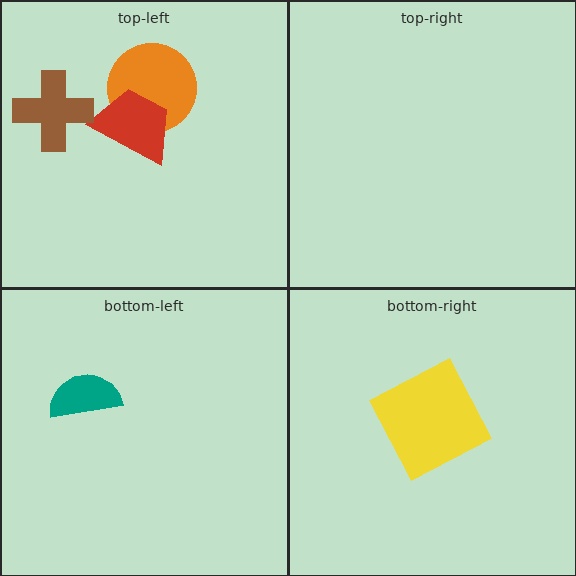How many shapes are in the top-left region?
3.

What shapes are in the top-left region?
The orange circle, the red trapezoid, the brown cross.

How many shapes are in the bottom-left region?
1.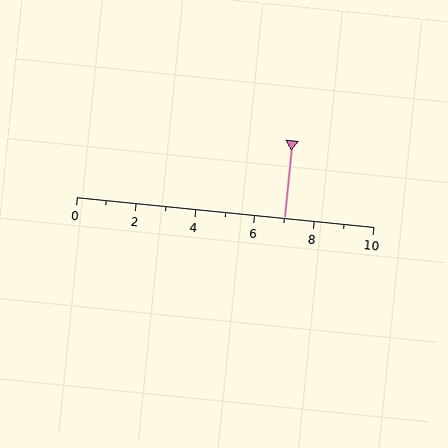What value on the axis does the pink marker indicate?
The marker indicates approximately 7.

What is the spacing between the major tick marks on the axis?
The major ticks are spaced 2 apart.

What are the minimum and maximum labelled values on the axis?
The axis runs from 0 to 10.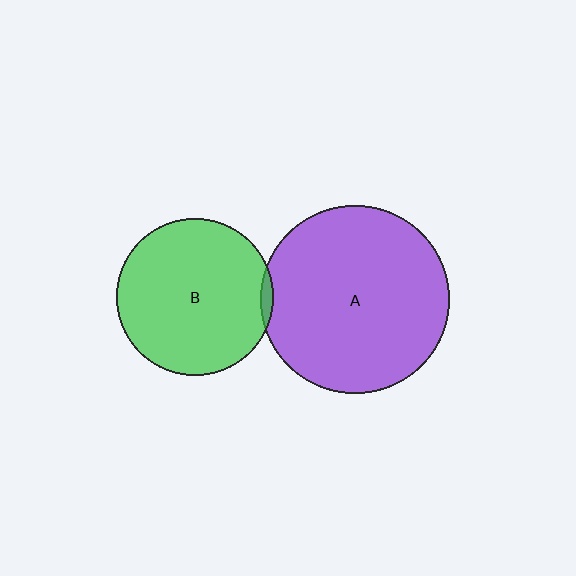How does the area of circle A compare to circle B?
Approximately 1.4 times.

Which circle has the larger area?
Circle A (purple).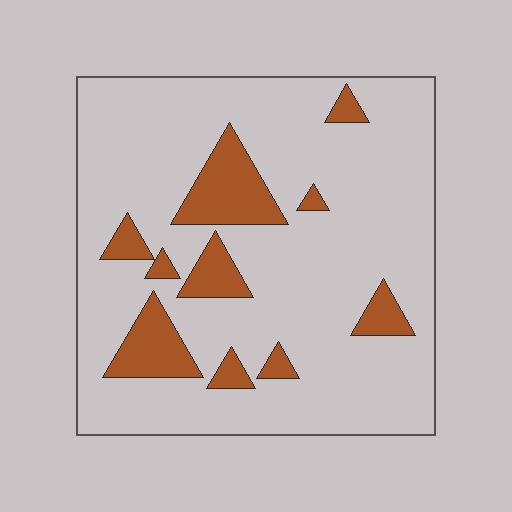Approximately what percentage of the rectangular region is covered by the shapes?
Approximately 15%.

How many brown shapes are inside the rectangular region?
10.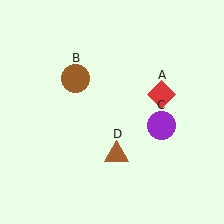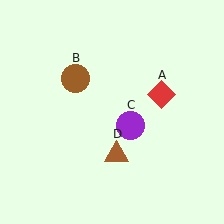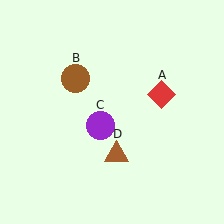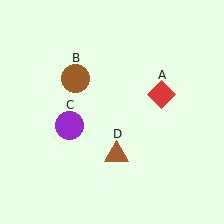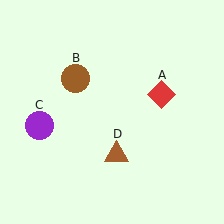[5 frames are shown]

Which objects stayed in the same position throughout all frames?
Red diamond (object A) and brown circle (object B) and brown triangle (object D) remained stationary.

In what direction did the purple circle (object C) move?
The purple circle (object C) moved left.